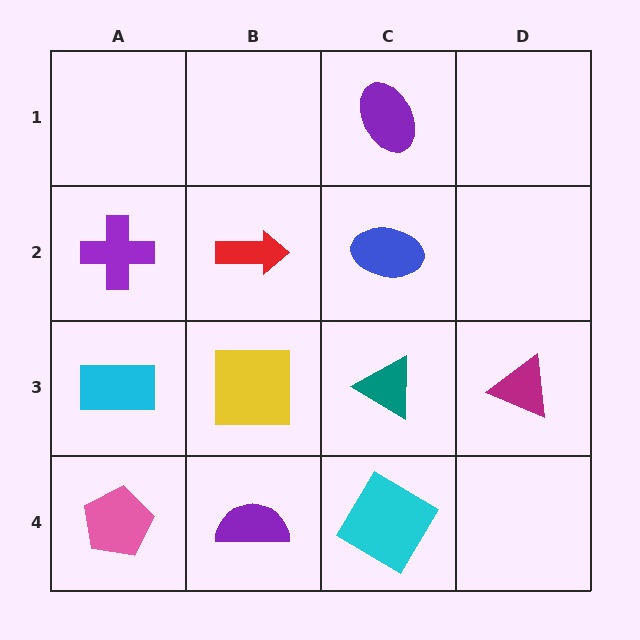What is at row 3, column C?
A teal triangle.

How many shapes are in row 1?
1 shape.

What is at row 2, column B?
A red arrow.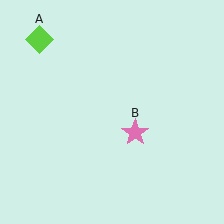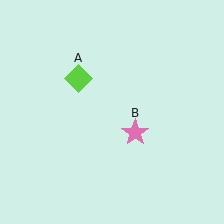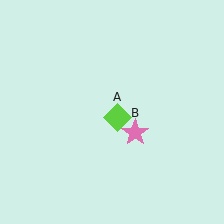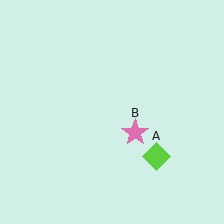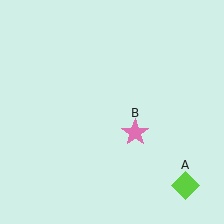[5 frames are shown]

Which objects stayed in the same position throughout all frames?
Pink star (object B) remained stationary.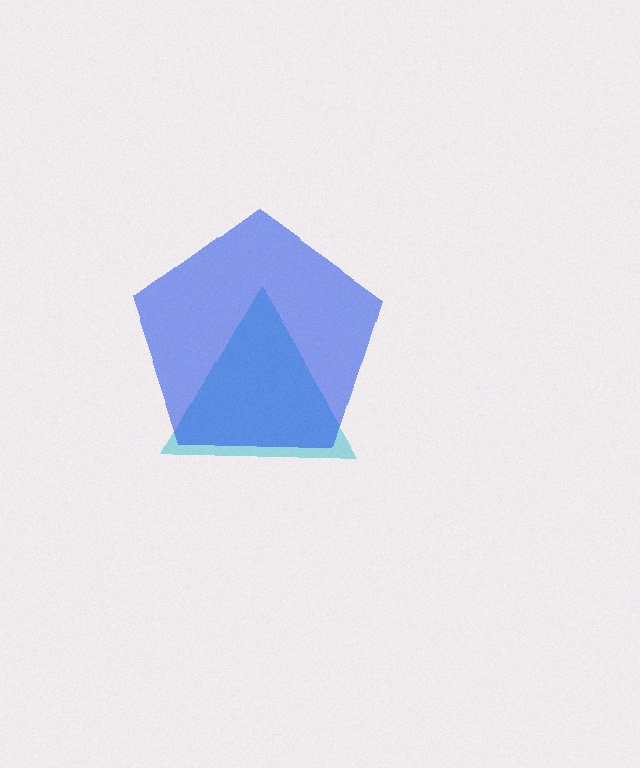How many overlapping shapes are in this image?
There are 2 overlapping shapes in the image.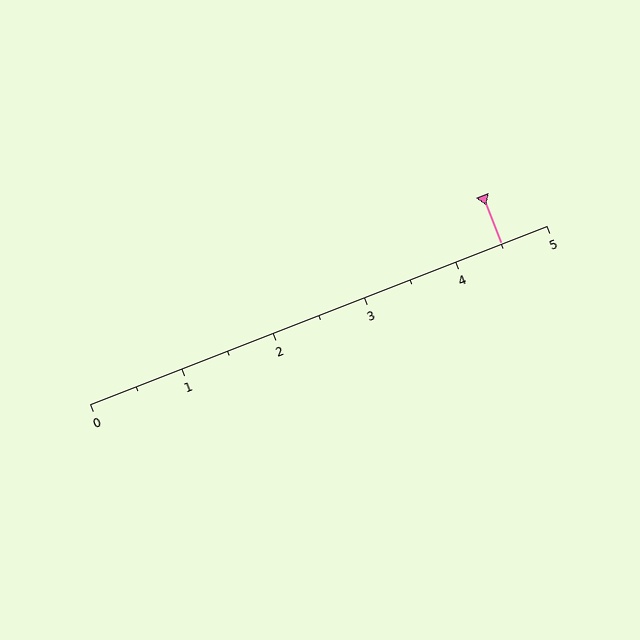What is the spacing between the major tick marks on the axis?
The major ticks are spaced 1 apart.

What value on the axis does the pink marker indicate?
The marker indicates approximately 4.5.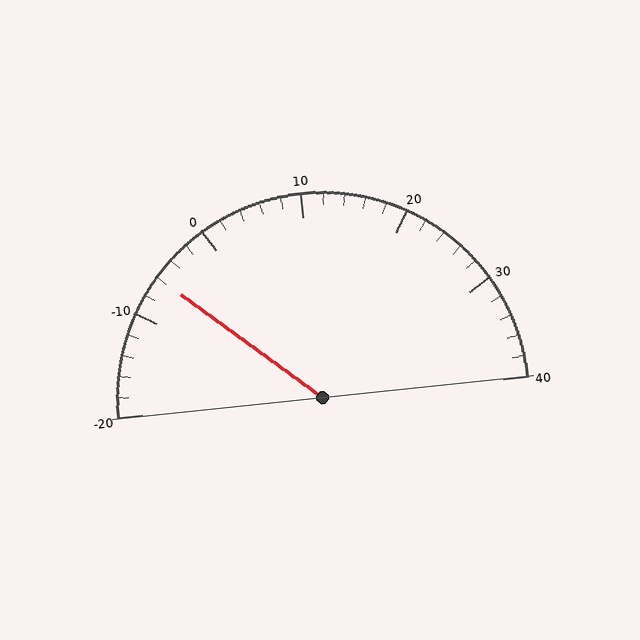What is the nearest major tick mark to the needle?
The nearest major tick mark is -10.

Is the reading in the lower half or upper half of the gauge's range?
The reading is in the lower half of the range (-20 to 40).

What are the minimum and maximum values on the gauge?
The gauge ranges from -20 to 40.